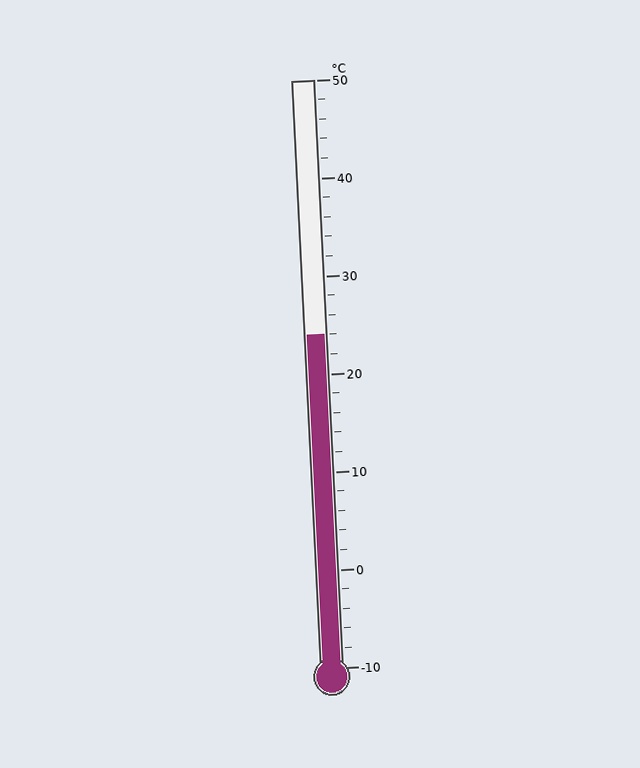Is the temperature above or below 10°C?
The temperature is above 10°C.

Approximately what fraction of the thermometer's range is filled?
The thermometer is filled to approximately 55% of its range.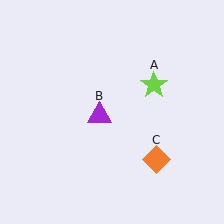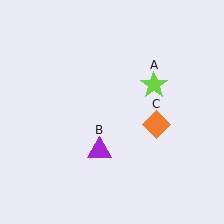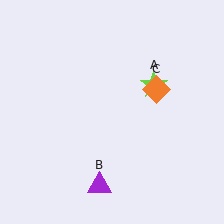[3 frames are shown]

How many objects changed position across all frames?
2 objects changed position: purple triangle (object B), orange diamond (object C).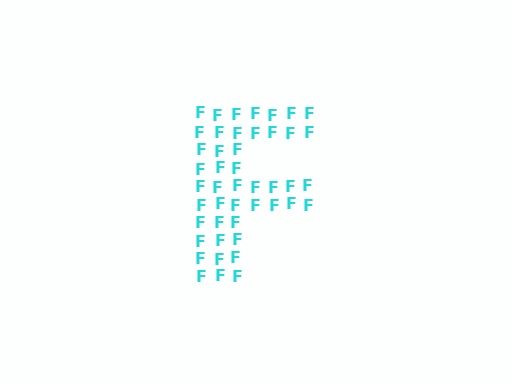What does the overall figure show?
The overall figure shows the letter F.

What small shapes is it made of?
It is made of small letter F's.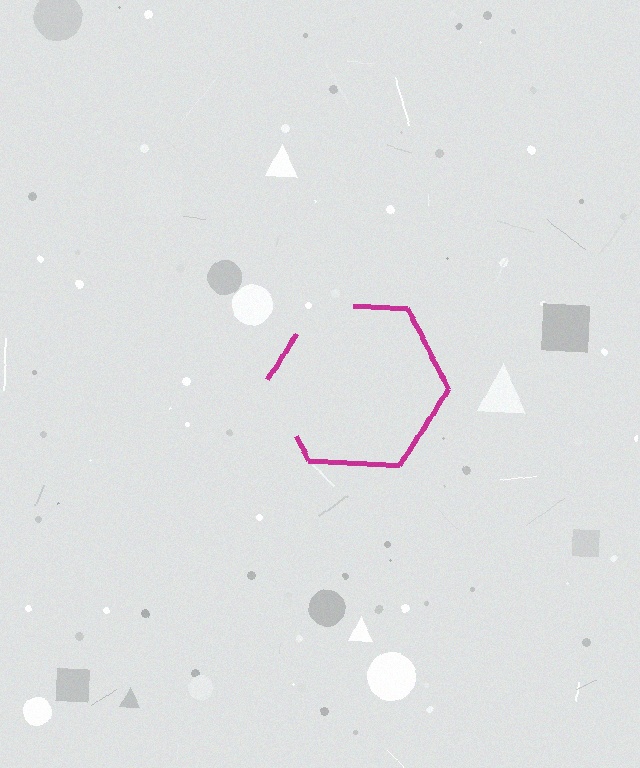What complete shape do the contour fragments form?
The contour fragments form a hexagon.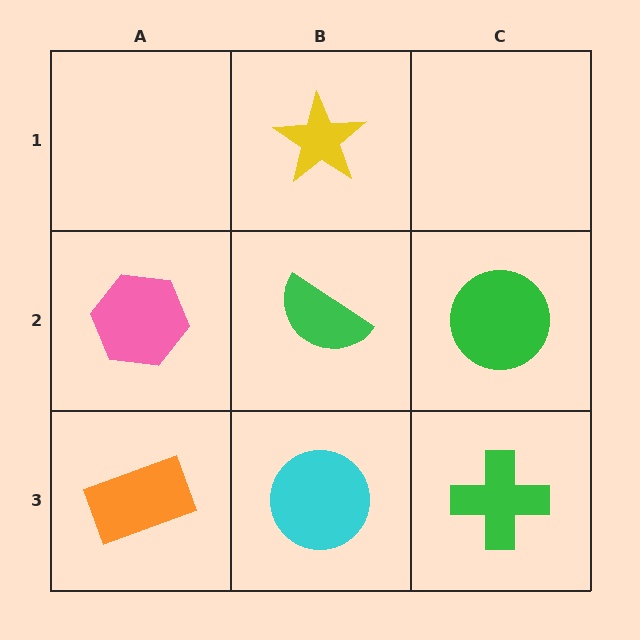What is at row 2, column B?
A green semicircle.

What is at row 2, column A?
A pink hexagon.